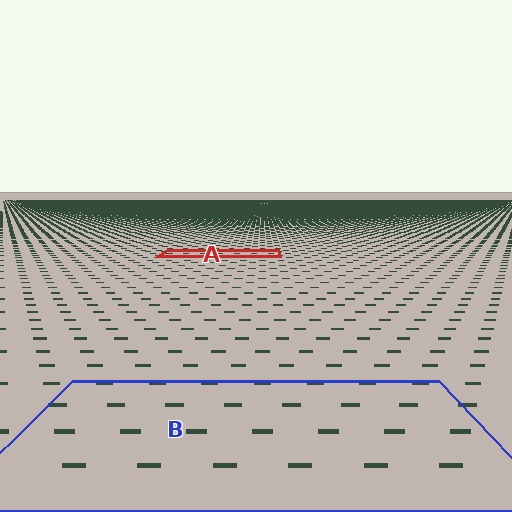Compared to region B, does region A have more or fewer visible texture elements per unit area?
Region A has more texture elements per unit area — they are packed more densely because it is farther away.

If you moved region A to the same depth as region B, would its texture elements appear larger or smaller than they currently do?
They would appear larger. At a closer depth, the same texture elements are projected at a bigger on-screen size.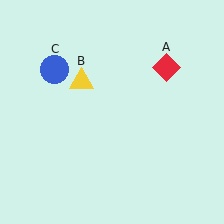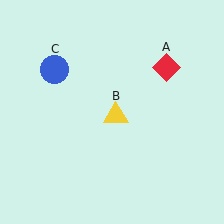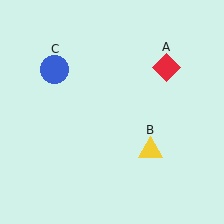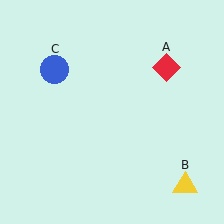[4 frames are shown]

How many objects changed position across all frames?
1 object changed position: yellow triangle (object B).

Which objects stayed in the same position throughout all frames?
Red diamond (object A) and blue circle (object C) remained stationary.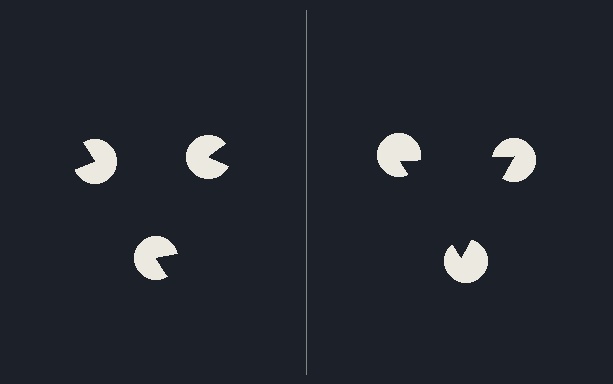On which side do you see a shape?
An illusory triangle appears on the right side. On the left side the wedge cuts are rotated, so no coherent shape forms.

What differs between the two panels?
The pac-man discs are positioned identically on both sides; only the wedge orientations differ. On the right they align to a triangle; on the left they are misaligned.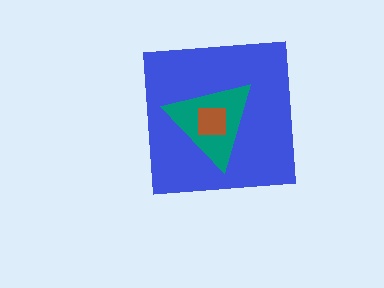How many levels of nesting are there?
3.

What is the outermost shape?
The blue square.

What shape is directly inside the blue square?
The teal triangle.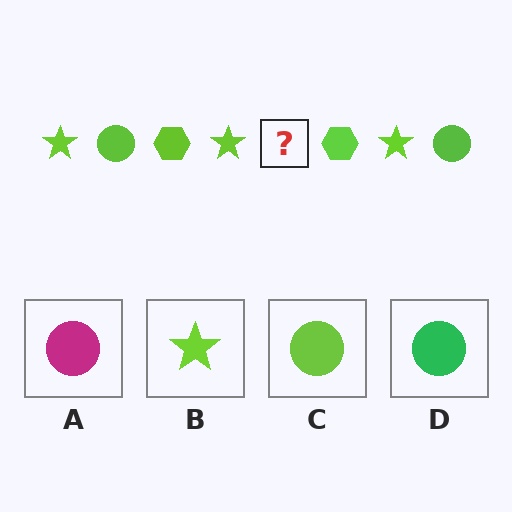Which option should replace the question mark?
Option C.